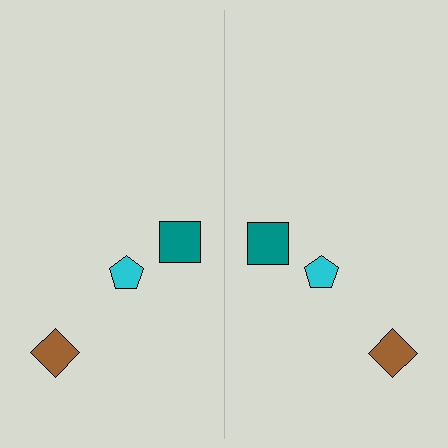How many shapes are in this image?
There are 6 shapes in this image.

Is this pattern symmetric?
Yes, this pattern has bilateral (reflection) symmetry.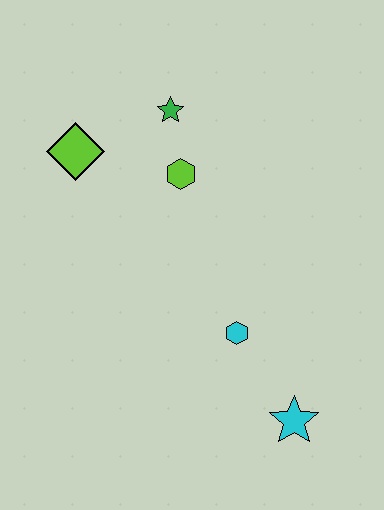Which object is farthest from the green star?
The cyan star is farthest from the green star.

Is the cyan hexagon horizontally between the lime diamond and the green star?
No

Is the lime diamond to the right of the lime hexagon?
No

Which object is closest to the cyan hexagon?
The cyan star is closest to the cyan hexagon.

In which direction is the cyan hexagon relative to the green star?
The cyan hexagon is below the green star.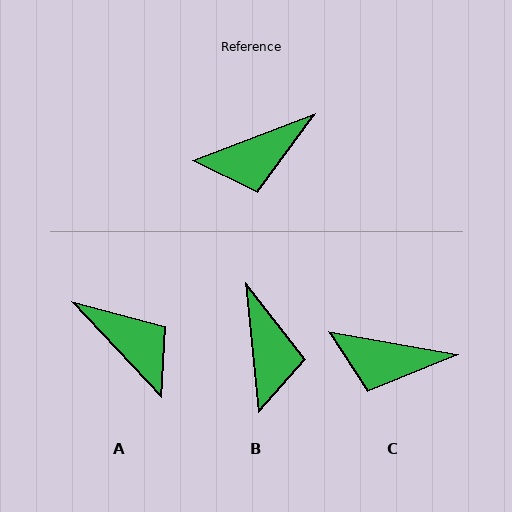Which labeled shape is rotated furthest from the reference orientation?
A, about 112 degrees away.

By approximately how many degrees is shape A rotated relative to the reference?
Approximately 112 degrees counter-clockwise.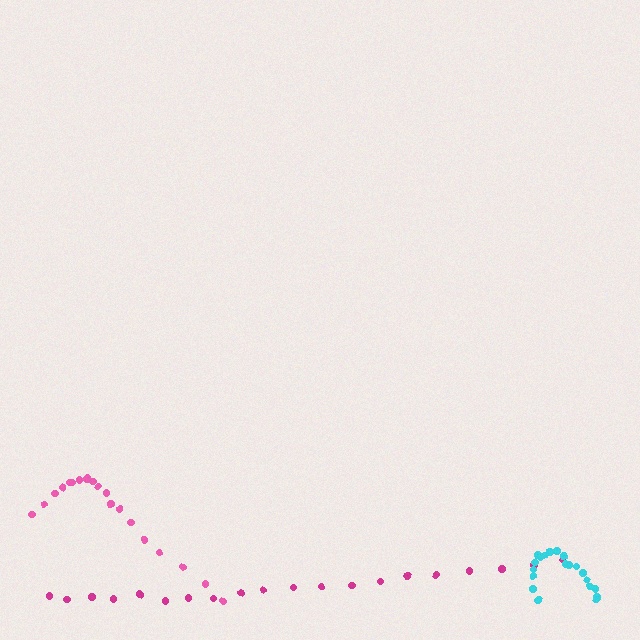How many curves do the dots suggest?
There are 3 distinct paths.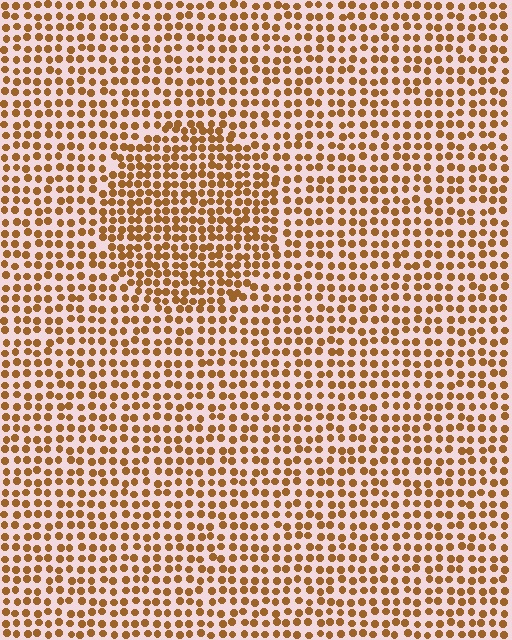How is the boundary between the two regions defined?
The boundary is defined by a change in element density (approximately 1.5x ratio). All elements are the same color, size, and shape.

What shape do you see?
I see a circle.